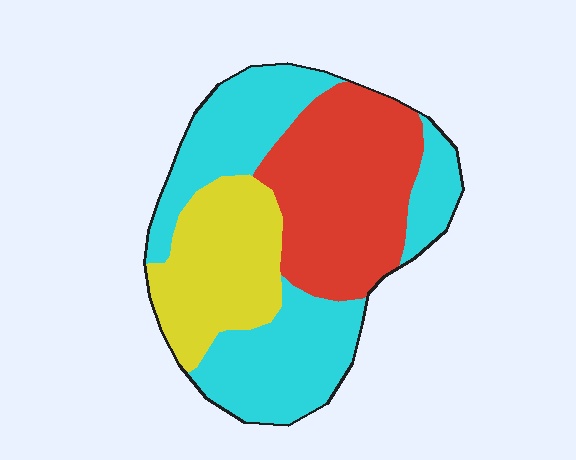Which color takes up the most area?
Cyan, at roughly 45%.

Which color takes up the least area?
Yellow, at roughly 25%.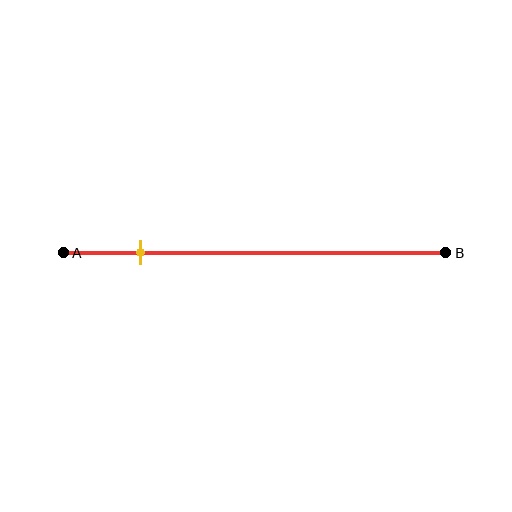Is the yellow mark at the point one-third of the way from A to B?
No, the mark is at about 20% from A, not at the 33% one-third point.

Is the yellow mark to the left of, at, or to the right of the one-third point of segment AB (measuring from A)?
The yellow mark is to the left of the one-third point of segment AB.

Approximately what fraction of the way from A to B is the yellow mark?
The yellow mark is approximately 20% of the way from A to B.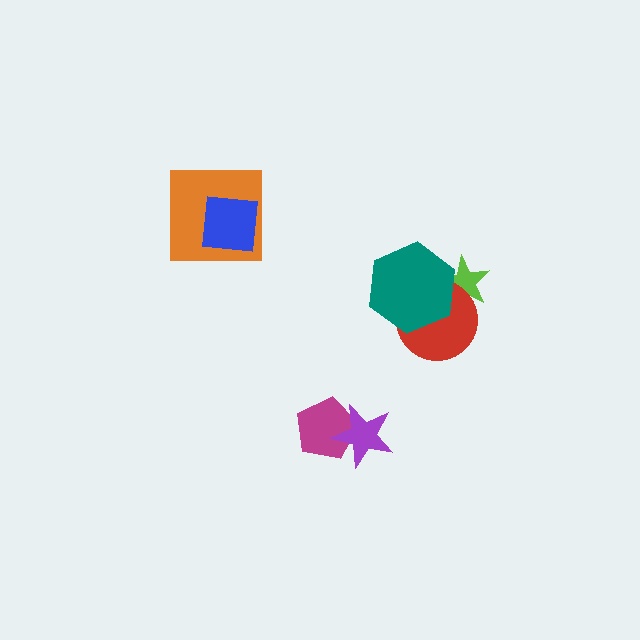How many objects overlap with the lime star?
2 objects overlap with the lime star.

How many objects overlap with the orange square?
1 object overlaps with the orange square.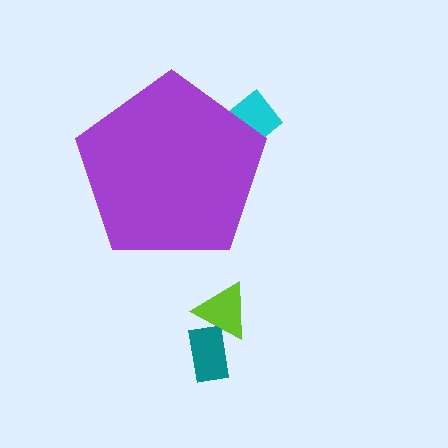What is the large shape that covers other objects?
A purple pentagon.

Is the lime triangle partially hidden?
No, the lime triangle is fully visible.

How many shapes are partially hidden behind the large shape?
1 shape is partially hidden.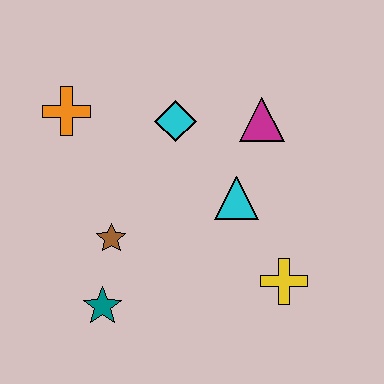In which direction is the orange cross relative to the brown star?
The orange cross is above the brown star.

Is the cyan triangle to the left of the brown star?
No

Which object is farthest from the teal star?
The magenta triangle is farthest from the teal star.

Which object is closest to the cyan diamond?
The magenta triangle is closest to the cyan diamond.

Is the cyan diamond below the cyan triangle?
No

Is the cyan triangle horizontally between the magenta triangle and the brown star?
Yes